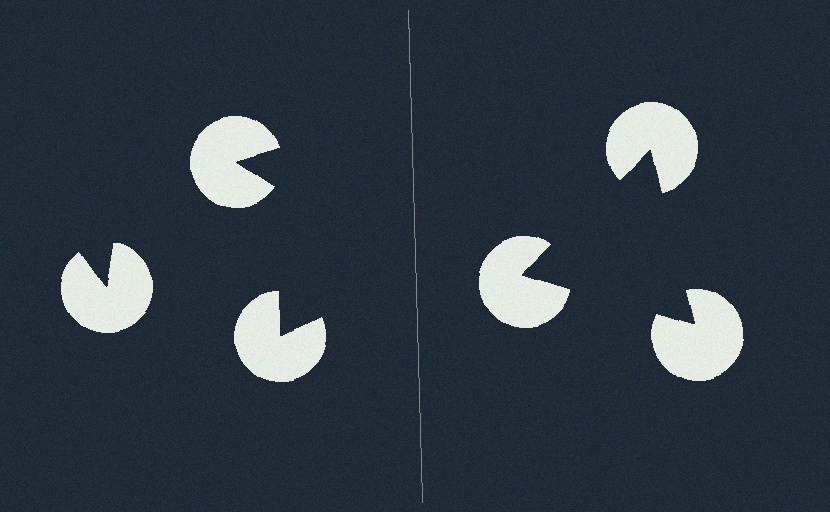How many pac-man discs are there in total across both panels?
6 — 3 on each side.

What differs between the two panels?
The pac-man discs are positioned identically on both sides; only the wedge orientations differ. On the right they align to a triangle; on the left they are misaligned.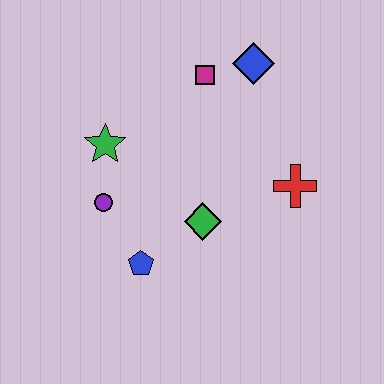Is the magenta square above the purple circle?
Yes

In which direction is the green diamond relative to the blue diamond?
The green diamond is below the blue diamond.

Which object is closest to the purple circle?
The green star is closest to the purple circle.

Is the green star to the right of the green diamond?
No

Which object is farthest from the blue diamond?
The blue pentagon is farthest from the blue diamond.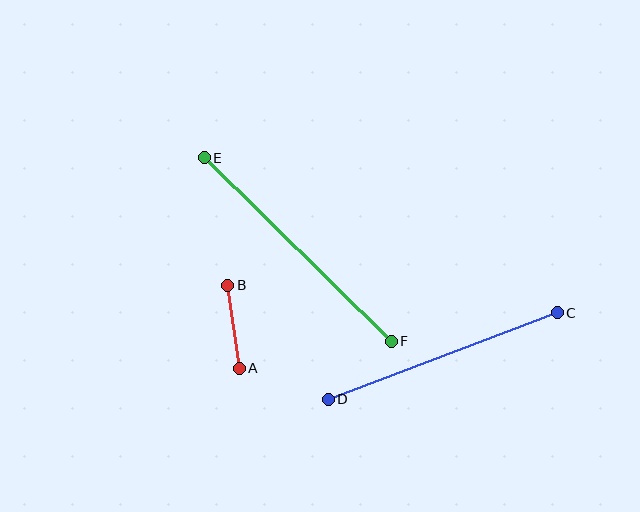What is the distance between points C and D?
The distance is approximately 245 pixels.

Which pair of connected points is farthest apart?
Points E and F are farthest apart.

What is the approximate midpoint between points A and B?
The midpoint is at approximately (234, 327) pixels.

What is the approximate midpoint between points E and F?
The midpoint is at approximately (298, 250) pixels.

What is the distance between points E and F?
The distance is approximately 262 pixels.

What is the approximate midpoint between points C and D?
The midpoint is at approximately (443, 356) pixels.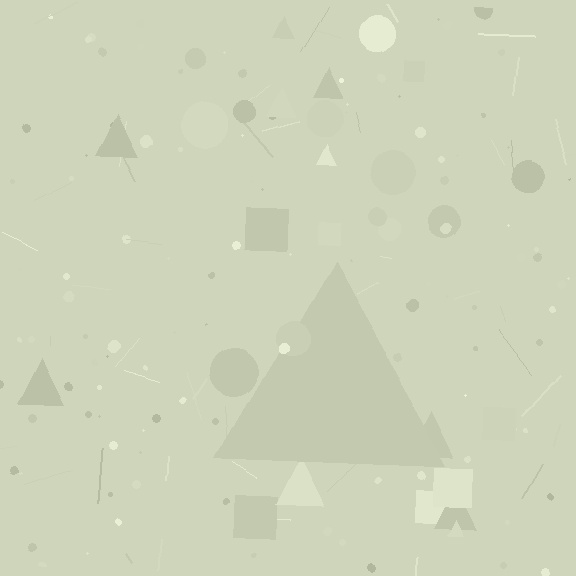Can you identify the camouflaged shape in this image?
The camouflaged shape is a triangle.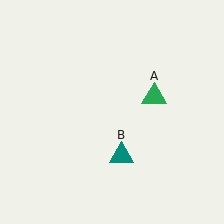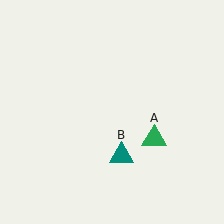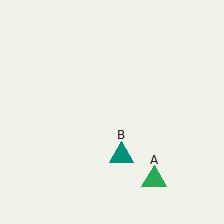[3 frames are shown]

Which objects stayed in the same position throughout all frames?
Teal triangle (object B) remained stationary.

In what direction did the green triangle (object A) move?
The green triangle (object A) moved down.